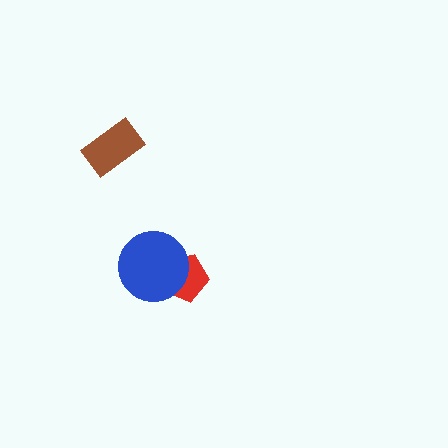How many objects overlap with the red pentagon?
1 object overlaps with the red pentagon.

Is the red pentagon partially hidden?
Yes, it is partially covered by another shape.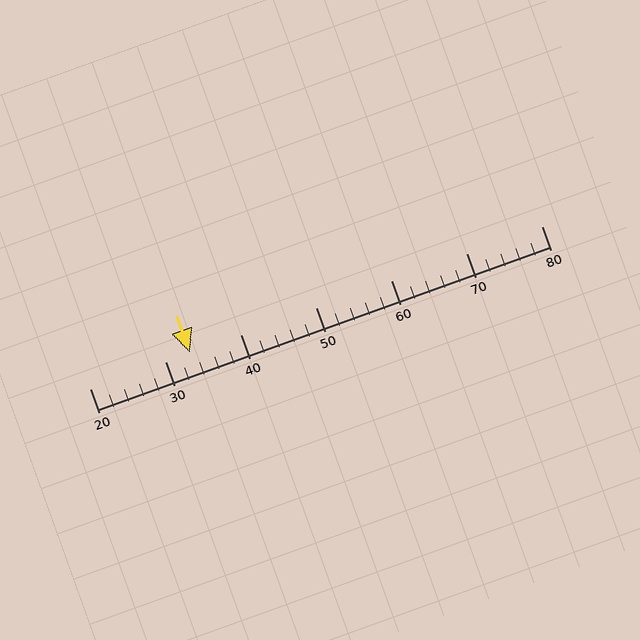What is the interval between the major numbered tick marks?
The major tick marks are spaced 10 units apart.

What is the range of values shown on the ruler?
The ruler shows values from 20 to 80.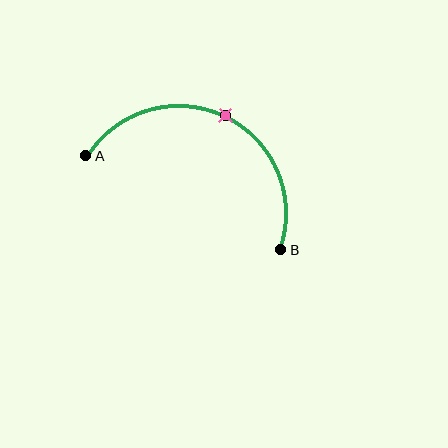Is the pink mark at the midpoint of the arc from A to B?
Yes. The pink mark lies on the arc at equal arc-length from both A and B — it is the arc midpoint.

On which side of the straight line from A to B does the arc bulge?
The arc bulges above the straight line connecting A and B.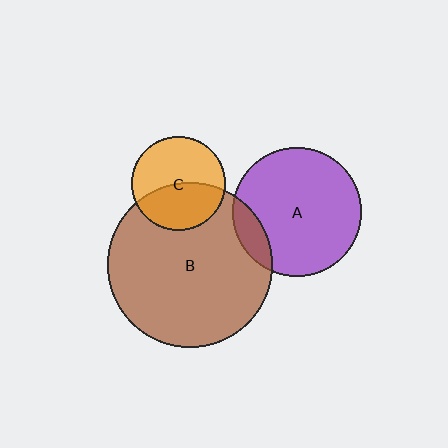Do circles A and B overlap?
Yes.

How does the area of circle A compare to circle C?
Approximately 1.9 times.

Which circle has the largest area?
Circle B (brown).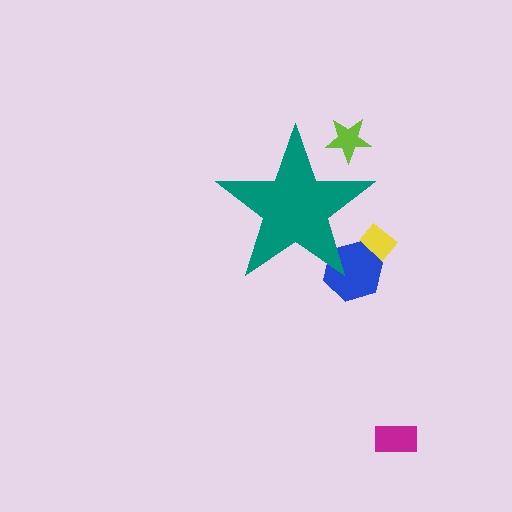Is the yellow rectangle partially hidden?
Yes, the yellow rectangle is partially hidden behind the teal star.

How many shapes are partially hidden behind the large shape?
3 shapes are partially hidden.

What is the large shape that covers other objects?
A teal star.